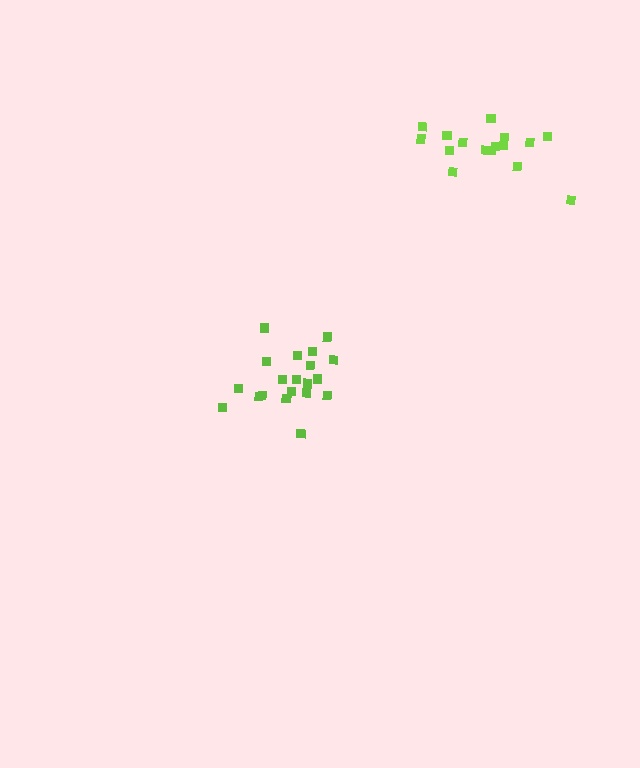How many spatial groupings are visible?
There are 2 spatial groupings.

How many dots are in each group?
Group 1: 20 dots, Group 2: 16 dots (36 total).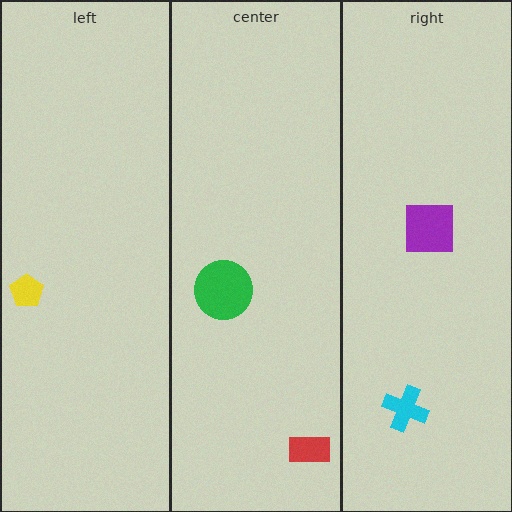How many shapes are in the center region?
2.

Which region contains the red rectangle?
The center region.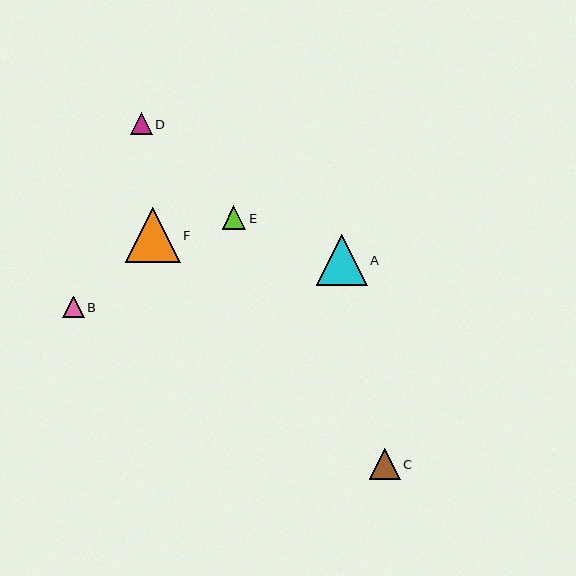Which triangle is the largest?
Triangle F is the largest with a size of approximately 55 pixels.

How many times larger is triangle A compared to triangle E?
Triangle A is approximately 2.2 times the size of triangle E.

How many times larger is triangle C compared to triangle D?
Triangle C is approximately 1.4 times the size of triangle D.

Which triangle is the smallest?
Triangle B is the smallest with a size of approximately 21 pixels.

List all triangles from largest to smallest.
From largest to smallest: F, A, C, E, D, B.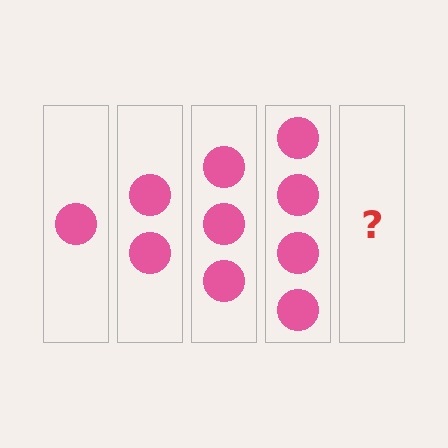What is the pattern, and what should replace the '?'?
The pattern is that each step adds one more circle. The '?' should be 5 circles.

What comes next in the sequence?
The next element should be 5 circles.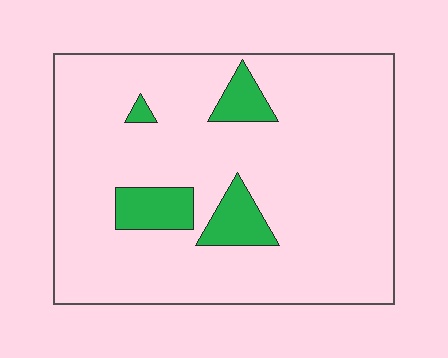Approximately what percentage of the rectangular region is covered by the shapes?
Approximately 10%.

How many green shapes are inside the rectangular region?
4.